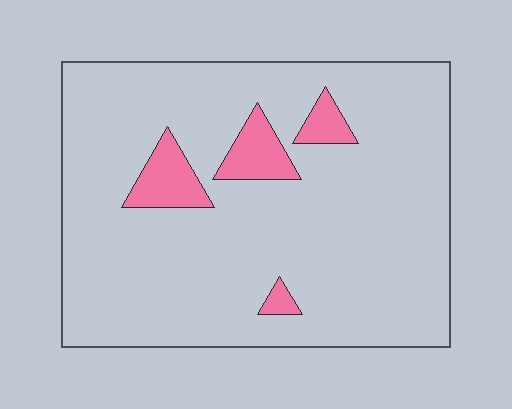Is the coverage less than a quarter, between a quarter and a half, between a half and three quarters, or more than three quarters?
Less than a quarter.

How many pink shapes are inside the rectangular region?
4.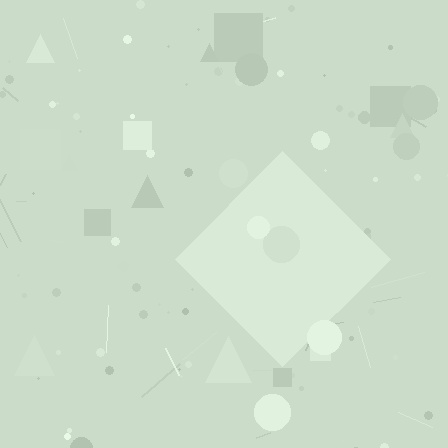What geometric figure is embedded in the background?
A diamond is embedded in the background.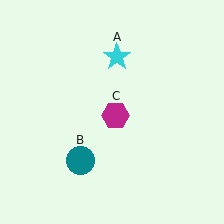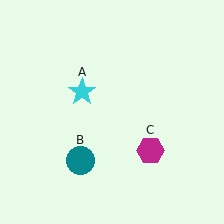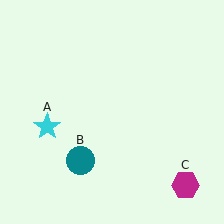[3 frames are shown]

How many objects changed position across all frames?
2 objects changed position: cyan star (object A), magenta hexagon (object C).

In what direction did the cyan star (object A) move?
The cyan star (object A) moved down and to the left.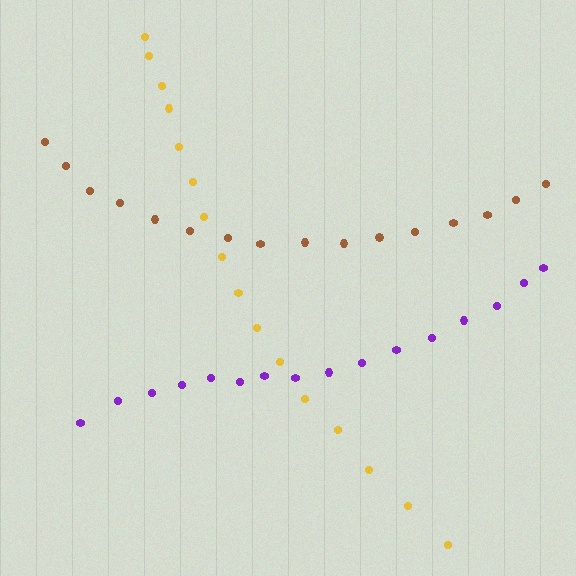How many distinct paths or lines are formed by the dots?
There are 3 distinct paths.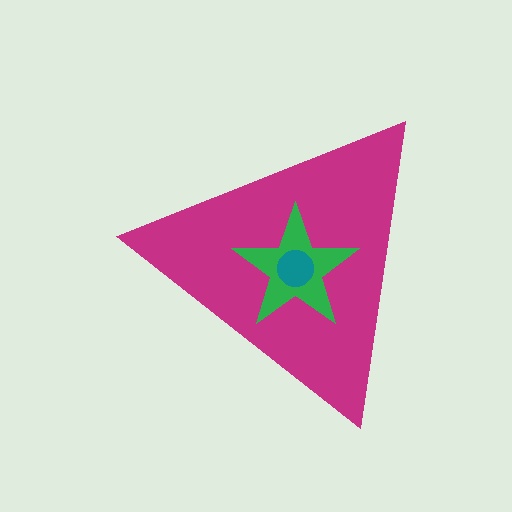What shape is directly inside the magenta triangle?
The green star.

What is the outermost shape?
The magenta triangle.